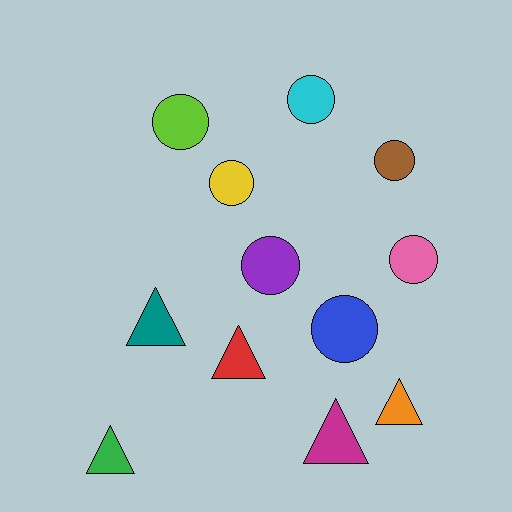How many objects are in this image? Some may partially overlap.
There are 12 objects.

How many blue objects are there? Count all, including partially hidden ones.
There is 1 blue object.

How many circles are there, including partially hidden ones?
There are 7 circles.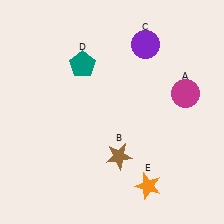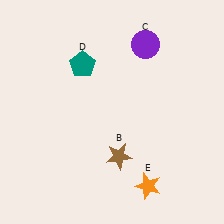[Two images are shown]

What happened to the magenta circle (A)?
The magenta circle (A) was removed in Image 2. It was in the top-right area of Image 1.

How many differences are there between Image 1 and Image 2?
There is 1 difference between the two images.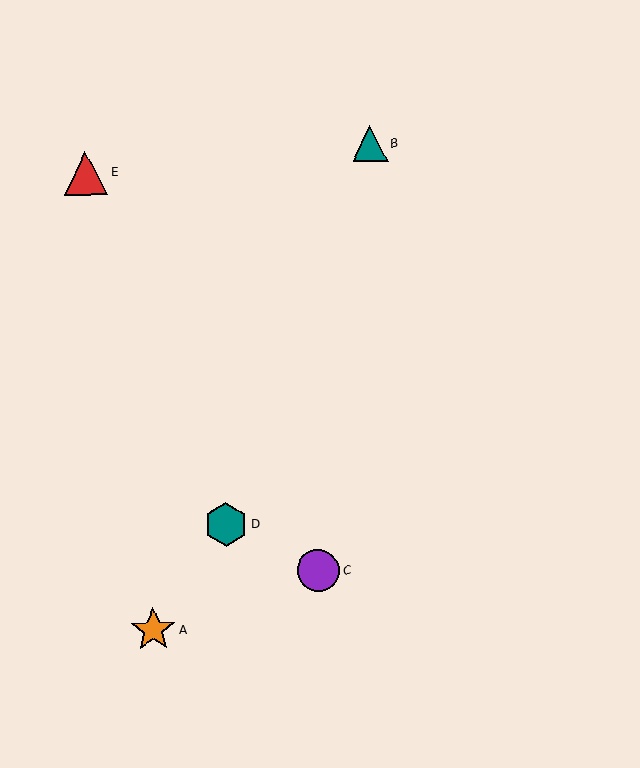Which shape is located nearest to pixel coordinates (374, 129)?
The teal triangle (labeled B) at (370, 143) is nearest to that location.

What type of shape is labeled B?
Shape B is a teal triangle.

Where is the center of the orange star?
The center of the orange star is at (153, 630).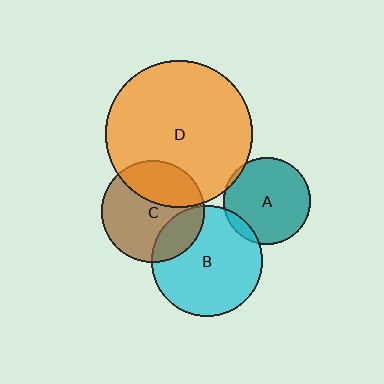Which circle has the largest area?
Circle D (orange).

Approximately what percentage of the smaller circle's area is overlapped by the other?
Approximately 5%.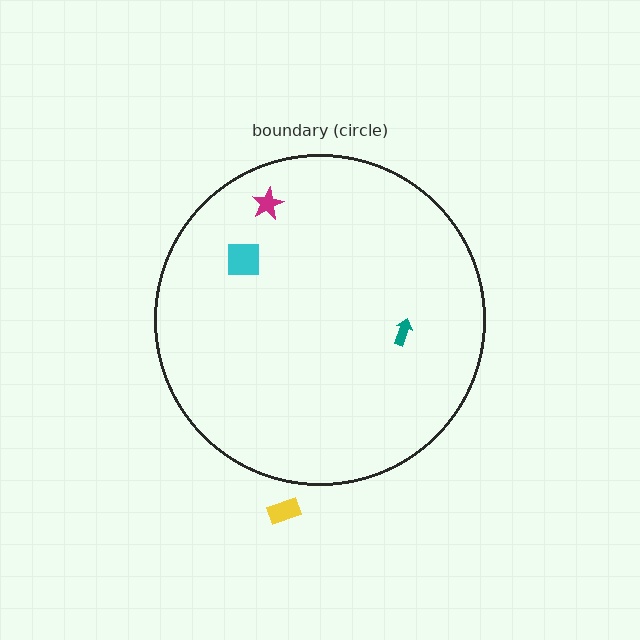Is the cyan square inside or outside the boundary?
Inside.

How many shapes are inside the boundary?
3 inside, 1 outside.